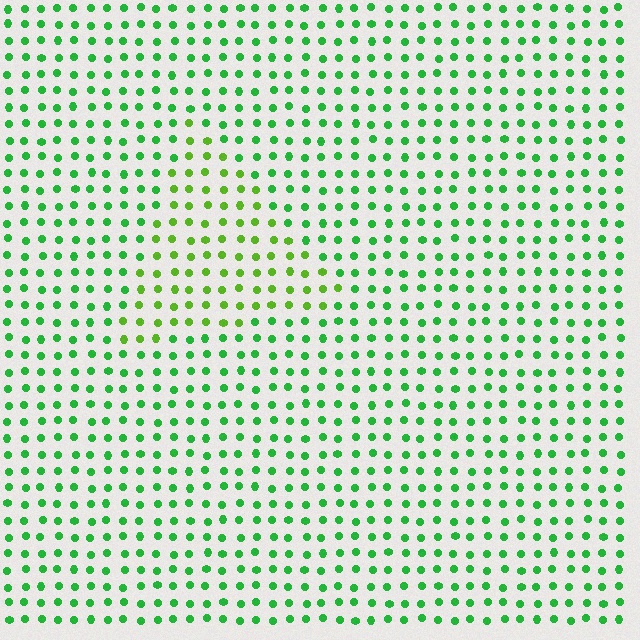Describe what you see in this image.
The image is filled with small green elements in a uniform arrangement. A triangle-shaped region is visible where the elements are tinted to a slightly different hue, forming a subtle color boundary.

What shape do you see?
I see a triangle.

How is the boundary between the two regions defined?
The boundary is defined purely by a slight shift in hue (about 30 degrees). Spacing, size, and orientation are identical on both sides.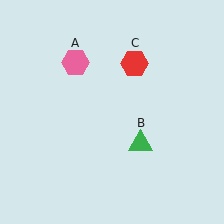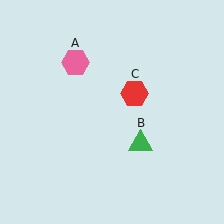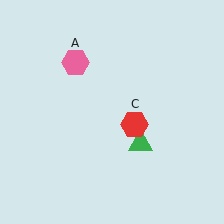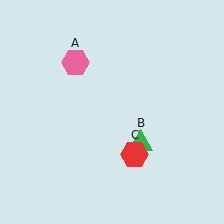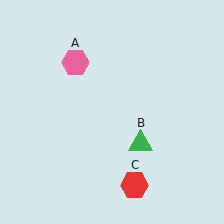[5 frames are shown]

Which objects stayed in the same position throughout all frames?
Pink hexagon (object A) and green triangle (object B) remained stationary.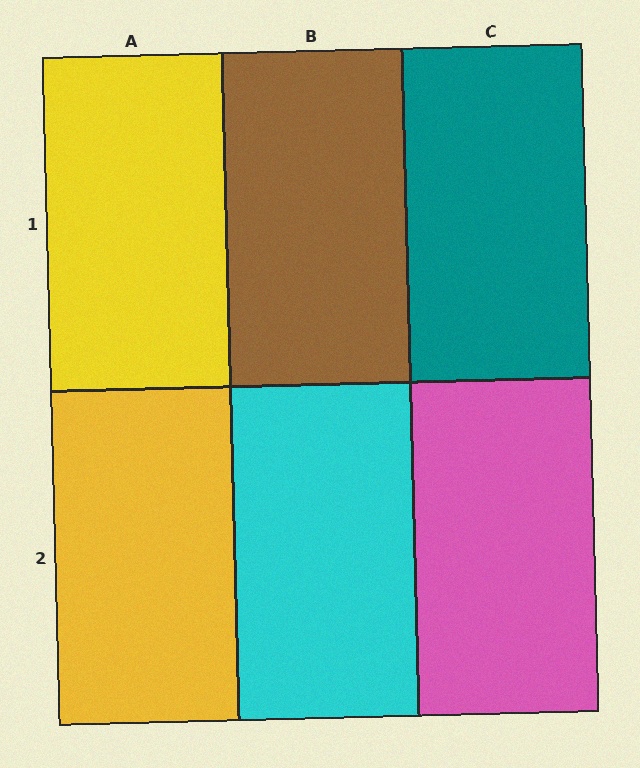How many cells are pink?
1 cell is pink.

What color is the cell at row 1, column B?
Brown.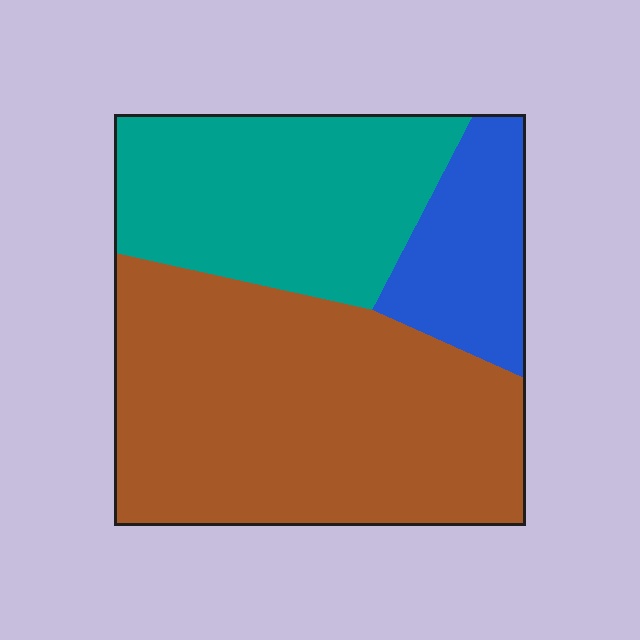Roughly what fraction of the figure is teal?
Teal covers around 30% of the figure.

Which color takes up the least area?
Blue, at roughly 15%.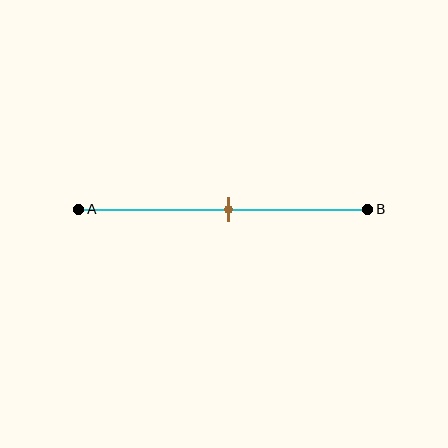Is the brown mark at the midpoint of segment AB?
Yes, the mark is approximately at the midpoint.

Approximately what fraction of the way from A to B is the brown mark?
The brown mark is approximately 50% of the way from A to B.